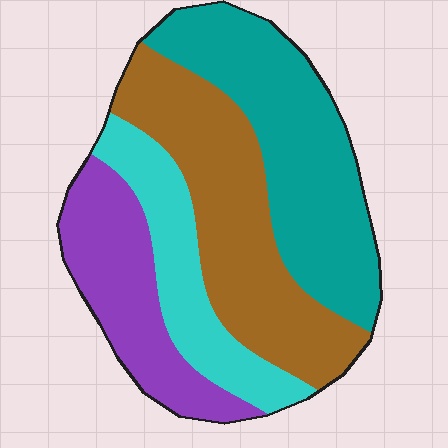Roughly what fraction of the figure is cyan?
Cyan covers about 15% of the figure.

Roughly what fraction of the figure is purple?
Purple covers about 20% of the figure.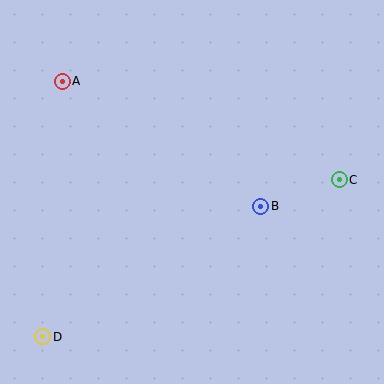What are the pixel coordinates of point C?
Point C is at (339, 180).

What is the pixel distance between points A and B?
The distance between A and B is 235 pixels.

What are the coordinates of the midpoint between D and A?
The midpoint between D and A is at (53, 209).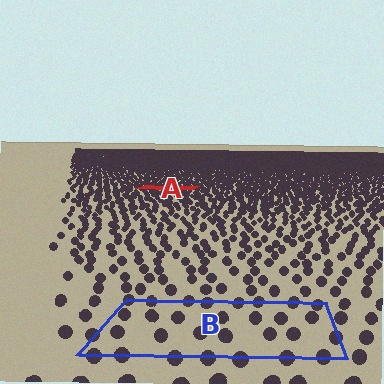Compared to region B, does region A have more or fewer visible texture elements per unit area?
Region A has more texture elements per unit area — they are packed more densely because it is farther away.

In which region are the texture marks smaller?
The texture marks are smaller in region A, because it is farther away.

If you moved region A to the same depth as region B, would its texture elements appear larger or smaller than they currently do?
They would appear larger. At a closer depth, the same texture elements are projected at a bigger on-screen size.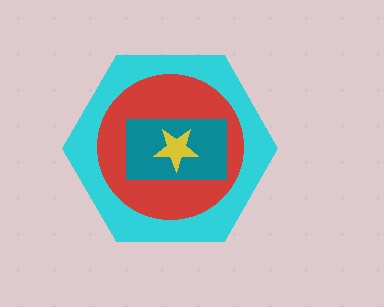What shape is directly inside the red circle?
The teal rectangle.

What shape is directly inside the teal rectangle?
The yellow star.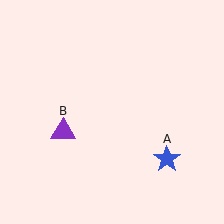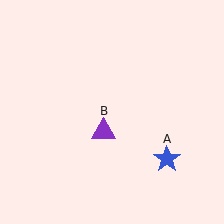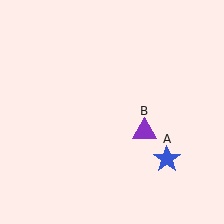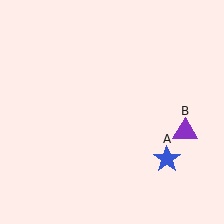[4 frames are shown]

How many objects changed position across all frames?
1 object changed position: purple triangle (object B).